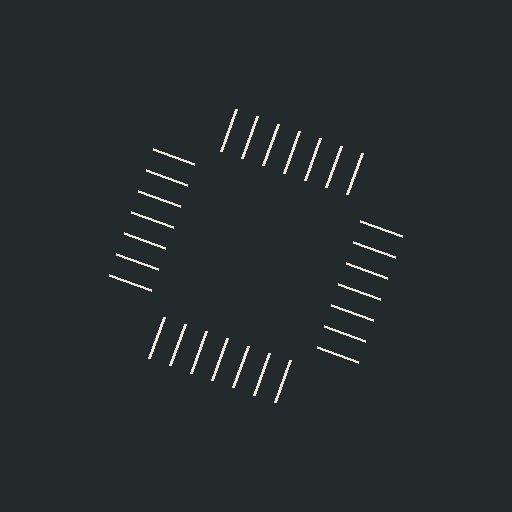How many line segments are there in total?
28 — 7 along each of the 4 edges.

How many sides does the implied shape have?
4 sides — the line-ends trace a square.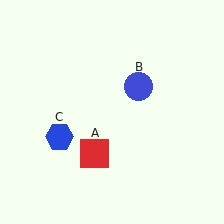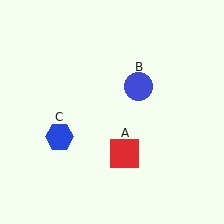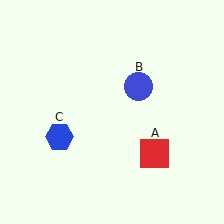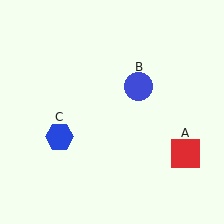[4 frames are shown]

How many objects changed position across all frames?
1 object changed position: red square (object A).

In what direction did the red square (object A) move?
The red square (object A) moved right.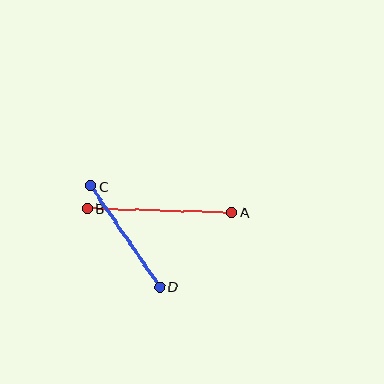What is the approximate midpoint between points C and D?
The midpoint is at approximately (125, 236) pixels.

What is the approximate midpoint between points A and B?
The midpoint is at approximately (159, 210) pixels.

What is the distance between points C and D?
The distance is approximately 122 pixels.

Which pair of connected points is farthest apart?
Points A and B are farthest apart.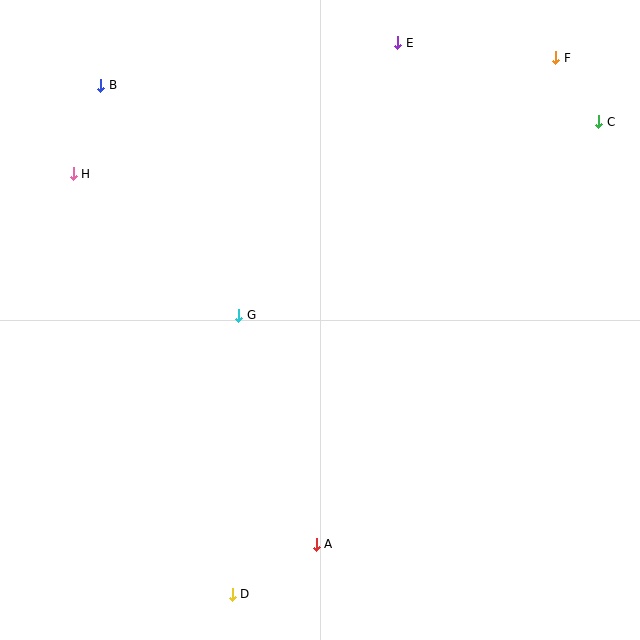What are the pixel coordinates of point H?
Point H is at (73, 174).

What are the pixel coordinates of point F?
Point F is at (556, 58).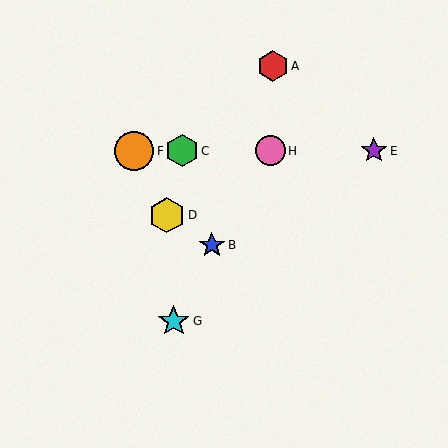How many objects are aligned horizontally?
4 objects (C, E, F, H) are aligned horizontally.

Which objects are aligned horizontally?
Objects C, E, F, H are aligned horizontally.